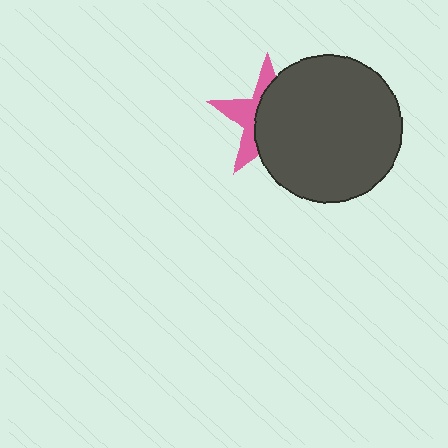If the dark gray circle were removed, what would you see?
You would see the complete pink star.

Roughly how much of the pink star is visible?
A small part of it is visible (roughly 38%).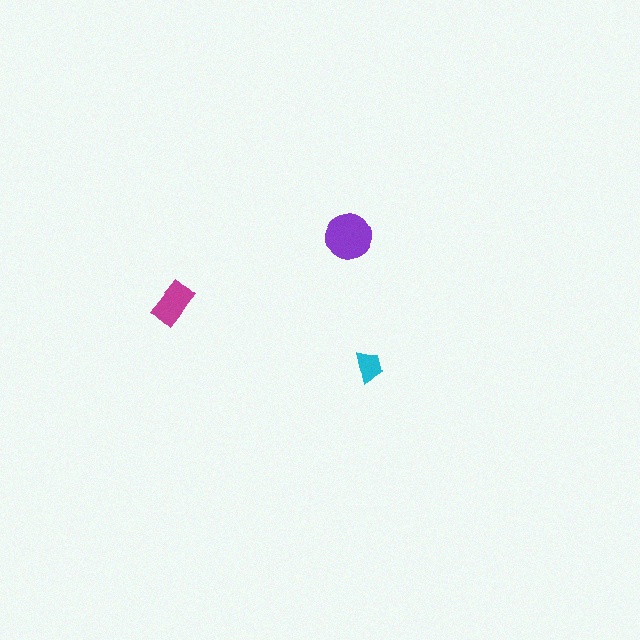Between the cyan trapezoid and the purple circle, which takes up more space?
The purple circle.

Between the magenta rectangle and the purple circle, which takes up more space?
The purple circle.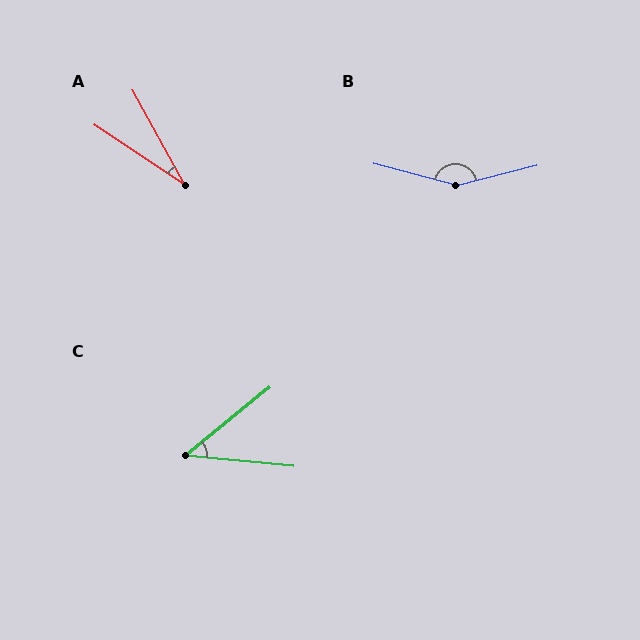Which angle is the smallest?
A, at approximately 28 degrees.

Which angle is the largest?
B, at approximately 152 degrees.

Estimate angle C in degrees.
Approximately 45 degrees.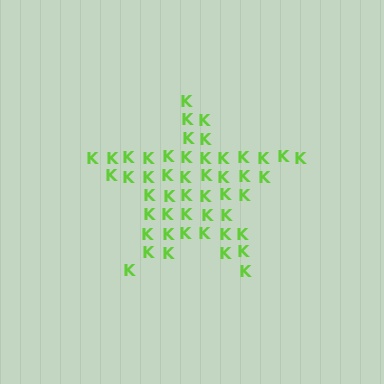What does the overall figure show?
The overall figure shows a star.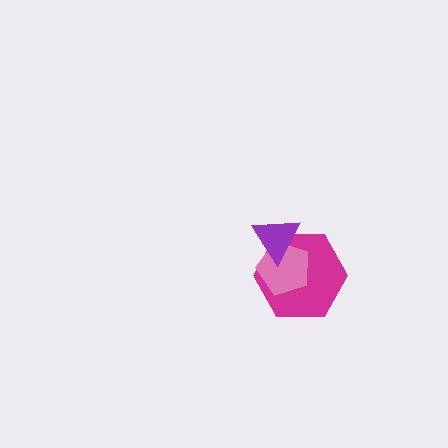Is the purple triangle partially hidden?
No, no other shape covers it.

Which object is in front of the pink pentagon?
The purple triangle is in front of the pink pentagon.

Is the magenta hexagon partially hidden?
Yes, it is partially covered by another shape.